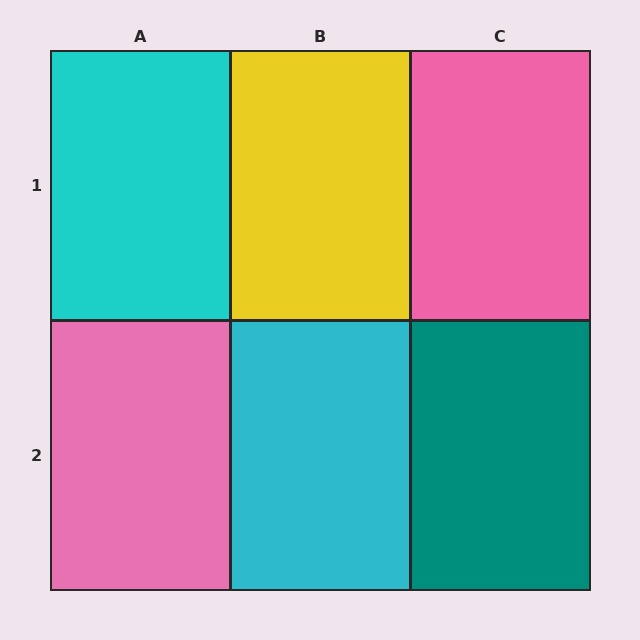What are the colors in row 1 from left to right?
Cyan, yellow, pink.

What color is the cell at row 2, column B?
Cyan.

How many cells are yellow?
1 cell is yellow.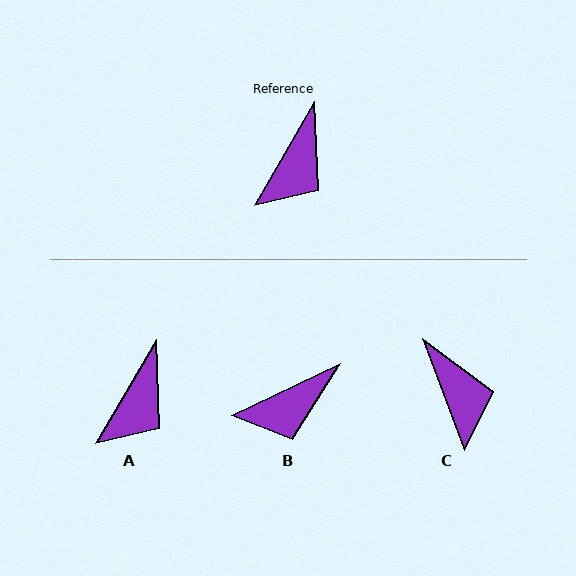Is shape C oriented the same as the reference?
No, it is off by about 51 degrees.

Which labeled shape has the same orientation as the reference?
A.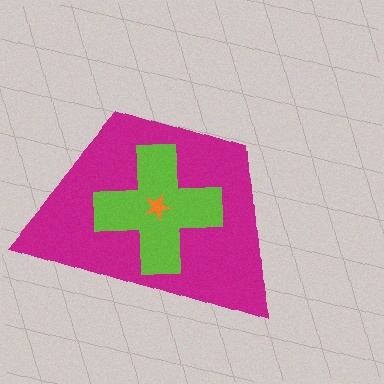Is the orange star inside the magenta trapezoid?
Yes.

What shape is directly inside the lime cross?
The orange star.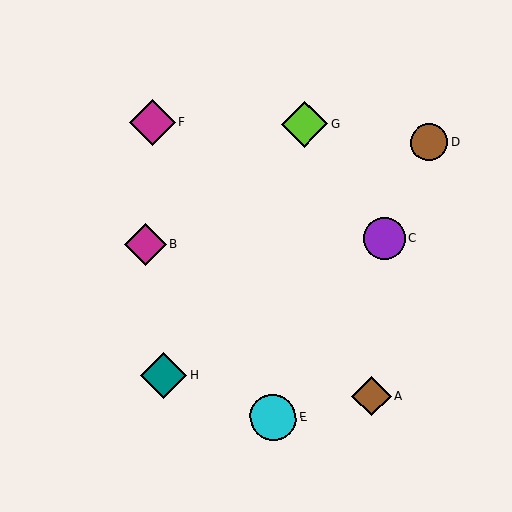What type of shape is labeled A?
Shape A is a brown diamond.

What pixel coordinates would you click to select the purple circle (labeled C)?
Click at (384, 238) to select the purple circle C.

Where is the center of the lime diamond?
The center of the lime diamond is at (304, 124).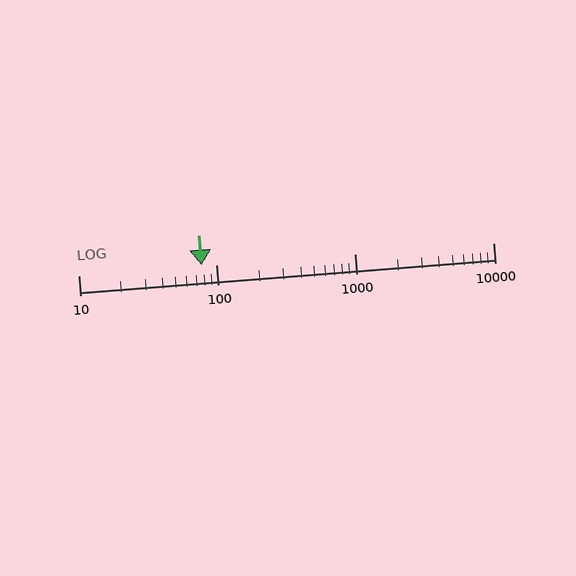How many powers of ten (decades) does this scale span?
The scale spans 3 decades, from 10 to 10000.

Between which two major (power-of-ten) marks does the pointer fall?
The pointer is between 10 and 100.